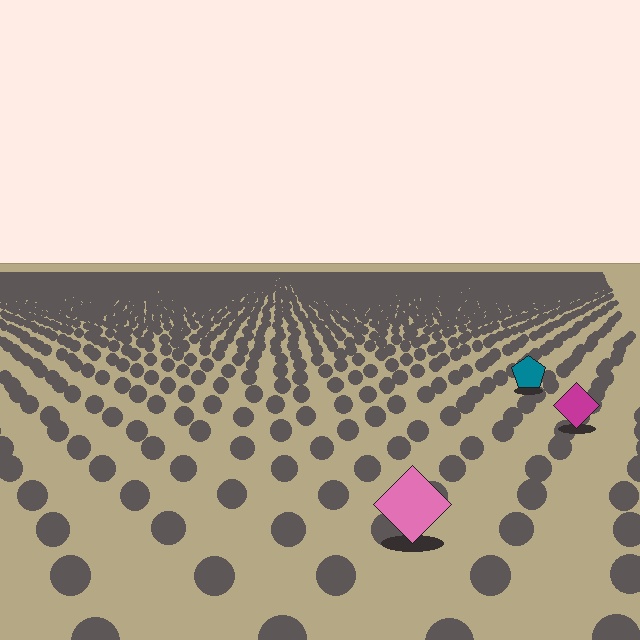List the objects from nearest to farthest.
From nearest to farthest: the pink diamond, the magenta diamond, the teal pentagon.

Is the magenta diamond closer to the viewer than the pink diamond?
No. The pink diamond is closer — you can tell from the texture gradient: the ground texture is coarser near it.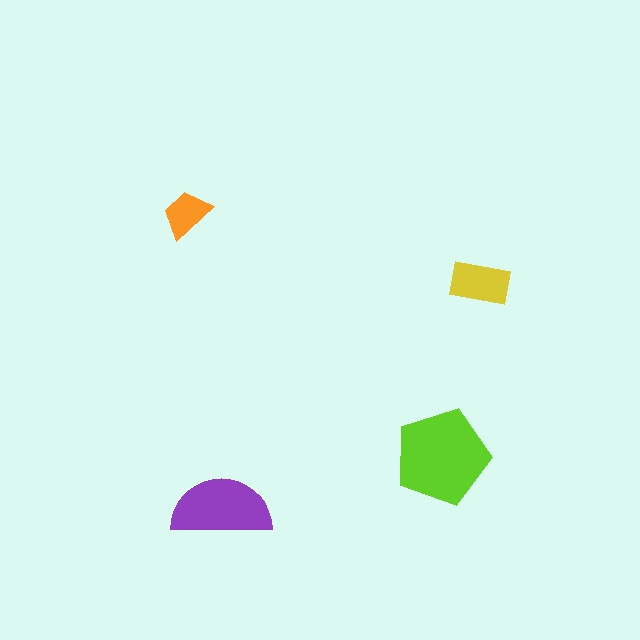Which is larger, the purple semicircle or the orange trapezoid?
The purple semicircle.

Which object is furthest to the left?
The orange trapezoid is leftmost.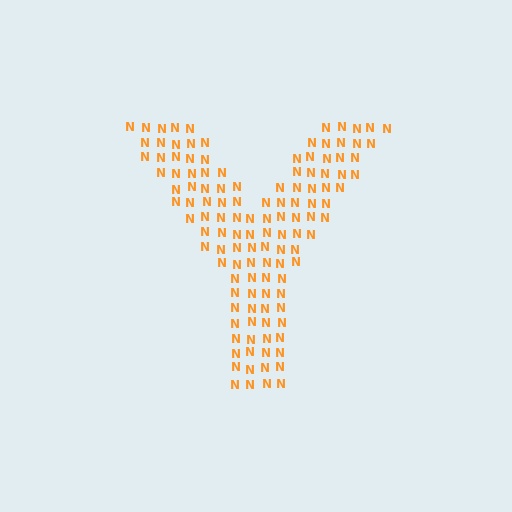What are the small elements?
The small elements are letter N's.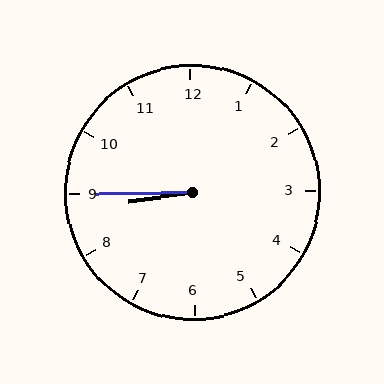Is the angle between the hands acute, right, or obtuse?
It is acute.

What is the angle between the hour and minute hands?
Approximately 8 degrees.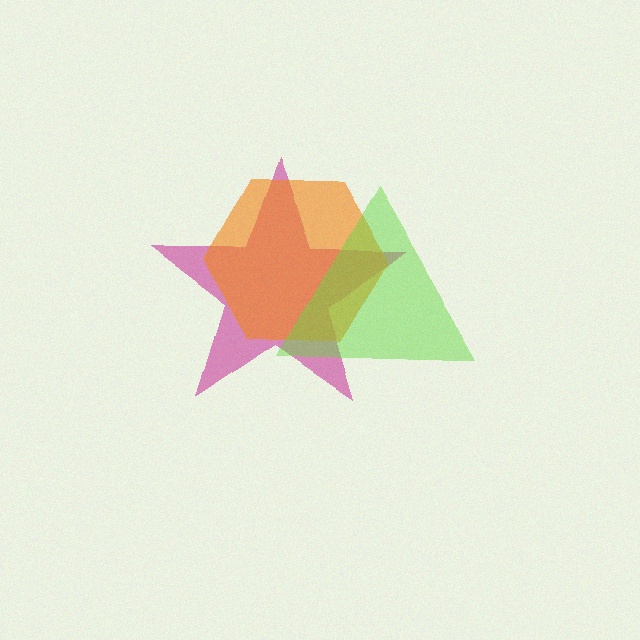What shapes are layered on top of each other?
The layered shapes are: a magenta star, an orange hexagon, a lime triangle.